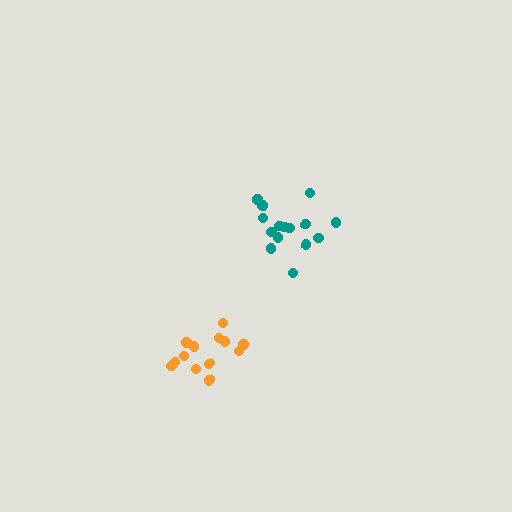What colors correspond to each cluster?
The clusters are colored: orange, teal.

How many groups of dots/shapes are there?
There are 2 groups.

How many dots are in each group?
Group 1: 13 dots, Group 2: 15 dots (28 total).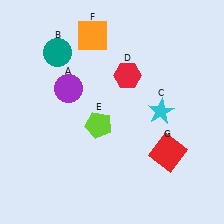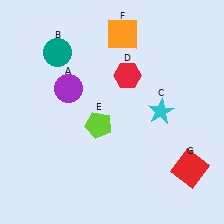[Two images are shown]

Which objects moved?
The objects that moved are: the orange square (F), the red square (G).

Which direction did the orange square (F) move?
The orange square (F) moved right.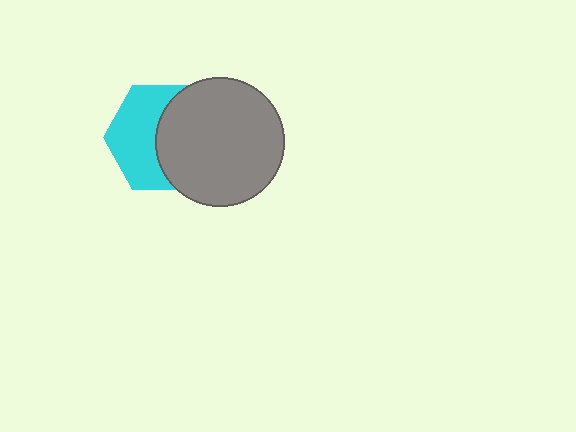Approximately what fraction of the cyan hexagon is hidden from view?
Roughly 49% of the cyan hexagon is hidden behind the gray circle.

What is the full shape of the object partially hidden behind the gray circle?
The partially hidden object is a cyan hexagon.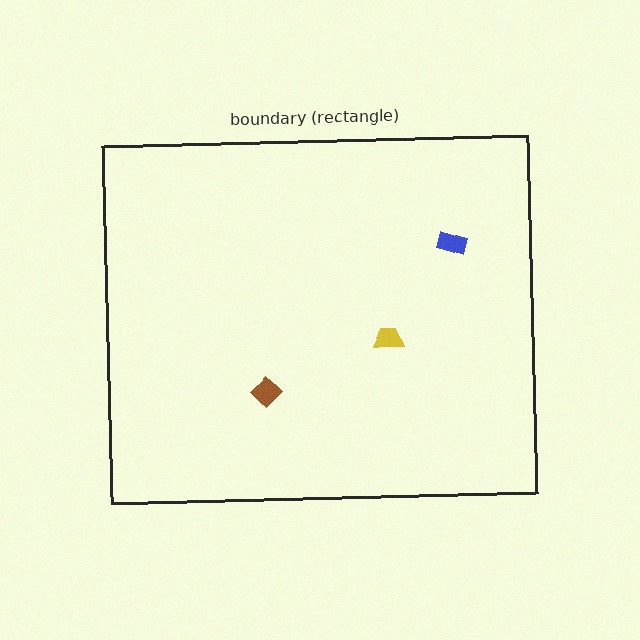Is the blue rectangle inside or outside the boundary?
Inside.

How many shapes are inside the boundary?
3 inside, 0 outside.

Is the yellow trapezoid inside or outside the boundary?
Inside.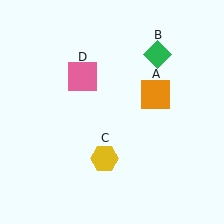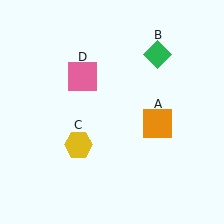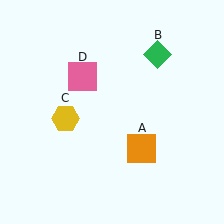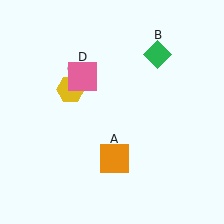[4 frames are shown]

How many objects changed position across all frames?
2 objects changed position: orange square (object A), yellow hexagon (object C).